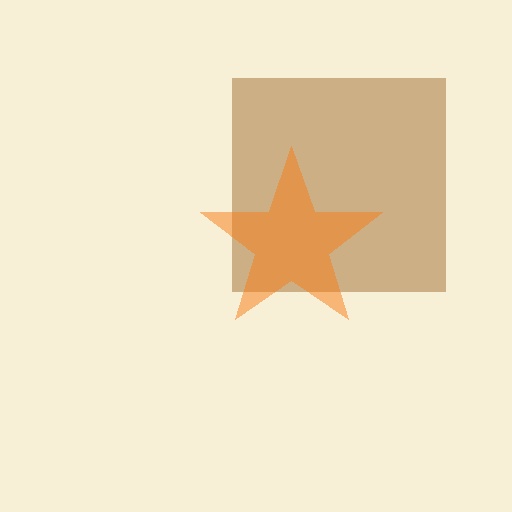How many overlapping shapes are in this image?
There are 2 overlapping shapes in the image.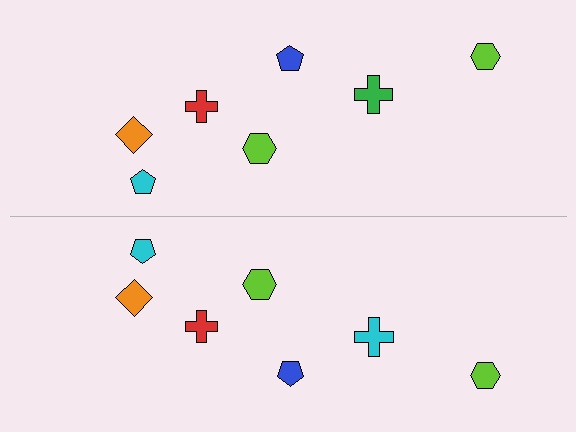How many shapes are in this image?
There are 14 shapes in this image.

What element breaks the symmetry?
The cyan cross on the bottom side breaks the symmetry — its mirror counterpart is green.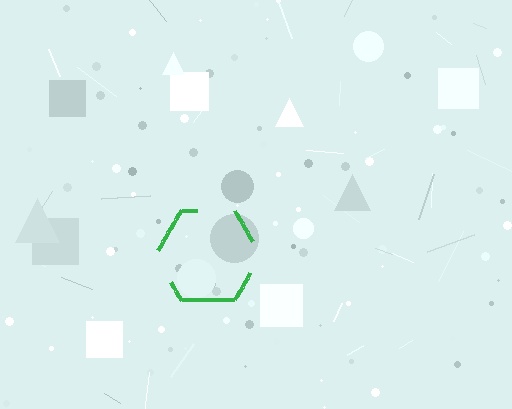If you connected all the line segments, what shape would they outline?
They would outline a hexagon.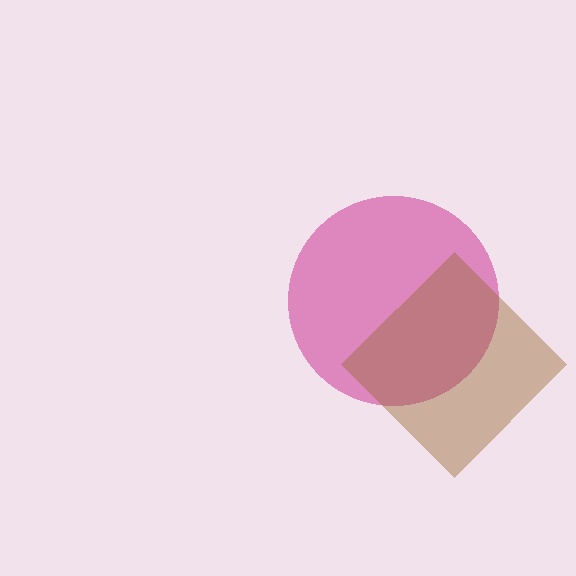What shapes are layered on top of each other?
The layered shapes are: a magenta circle, a brown diamond.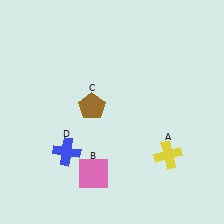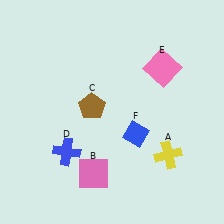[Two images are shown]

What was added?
A pink square (E), a blue diamond (F) were added in Image 2.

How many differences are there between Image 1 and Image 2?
There are 2 differences between the two images.